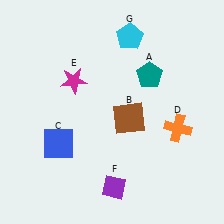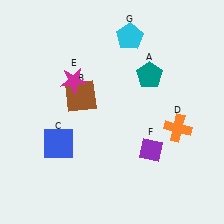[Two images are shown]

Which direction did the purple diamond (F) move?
The purple diamond (F) moved up.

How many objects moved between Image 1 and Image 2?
2 objects moved between the two images.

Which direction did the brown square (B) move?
The brown square (B) moved left.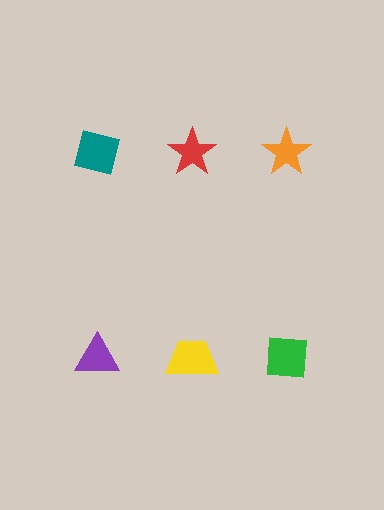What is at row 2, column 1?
A purple triangle.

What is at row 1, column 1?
A teal square.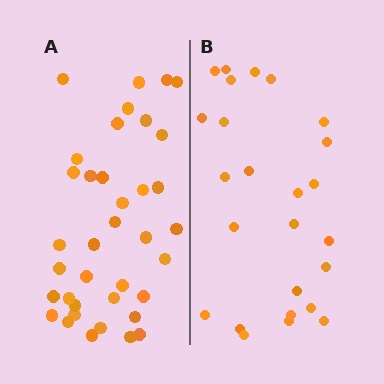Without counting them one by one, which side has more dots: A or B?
Region A (the left region) has more dots.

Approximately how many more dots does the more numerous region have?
Region A has roughly 12 or so more dots than region B.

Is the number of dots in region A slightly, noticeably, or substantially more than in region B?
Region A has substantially more. The ratio is roughly 1.5 to 1.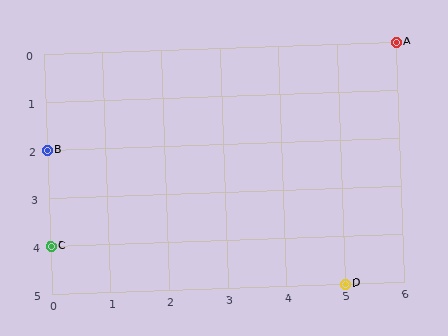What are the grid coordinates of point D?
Point D is at grid coordinates (5, 5).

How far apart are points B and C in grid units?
Points B and C are 2 rows apart.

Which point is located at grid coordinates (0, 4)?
Point C is at (0, 4).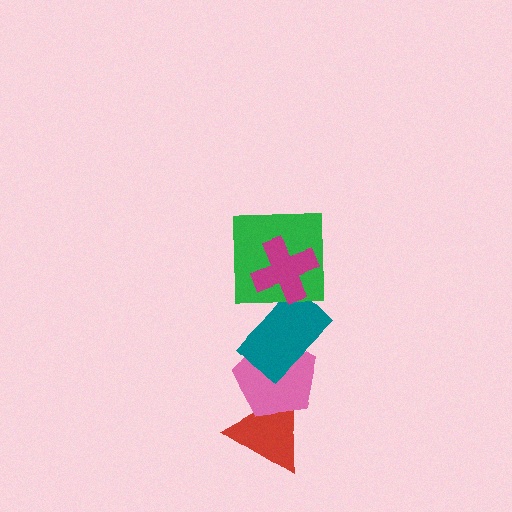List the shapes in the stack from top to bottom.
From top to bottom: the magenta cross, the green square, the teal rectangle, the pink pentagon, the red triangle.